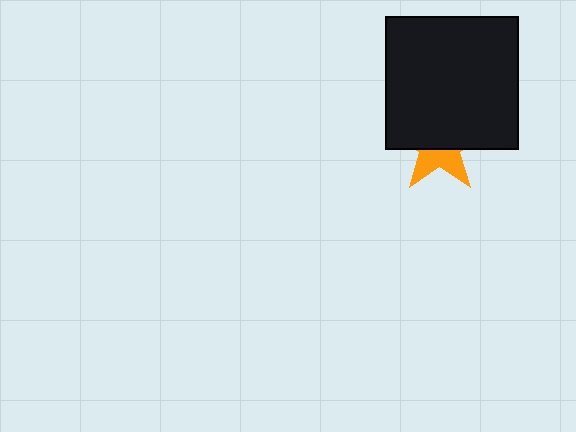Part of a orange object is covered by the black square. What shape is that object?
It is a star.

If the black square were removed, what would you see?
You would see the complete orange star.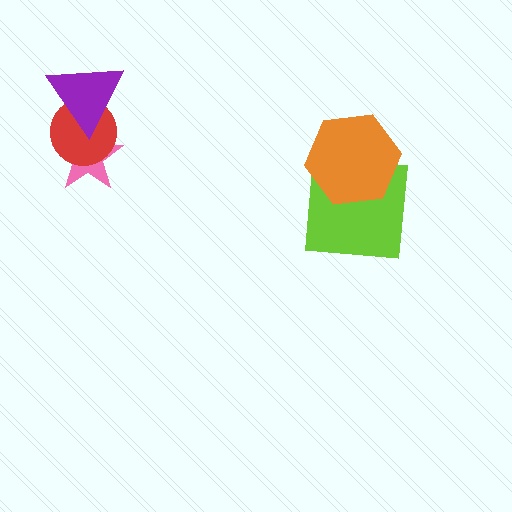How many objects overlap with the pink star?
2 objects overlap with the pink star.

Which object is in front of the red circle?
The purple triangle is in front of the red circle.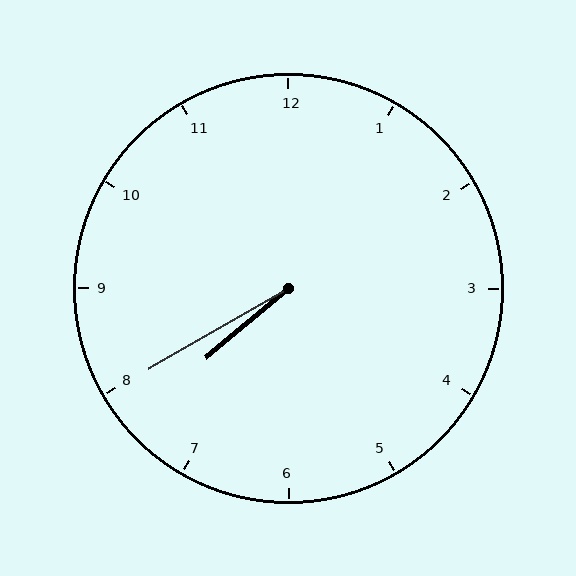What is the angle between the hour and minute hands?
Approximately 10 degrees.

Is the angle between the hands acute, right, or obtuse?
It is acute.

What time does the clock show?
7:40.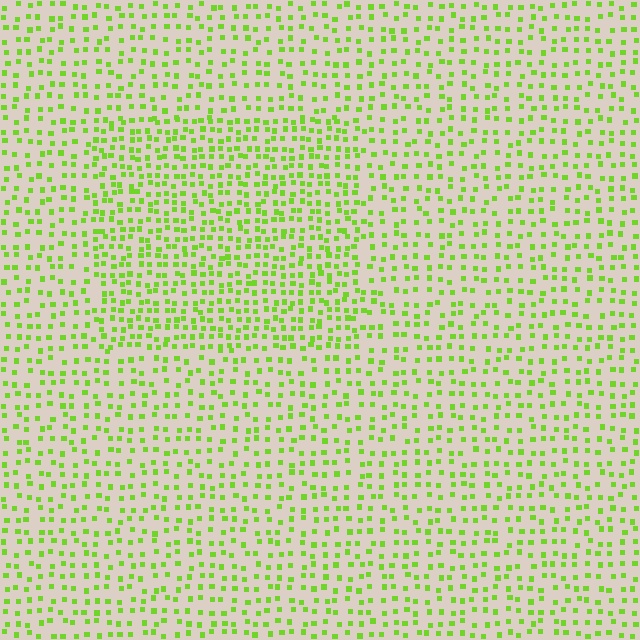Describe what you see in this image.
The image contains small lime elements arranged at two different densities. A rectangle-shaped region is visible where the elements are more densely packed than the surrounding area.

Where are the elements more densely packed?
The elements are more densely packed inside the rectangle boundary.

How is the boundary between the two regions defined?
The boundary is defined by a change in element density (approximately 1.6x ratio). All elements are the same color, size, and shape.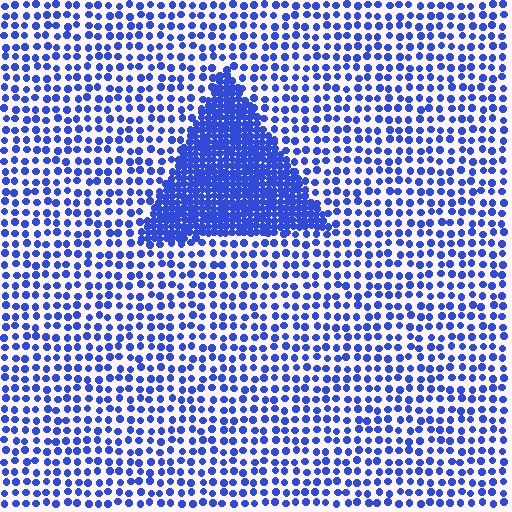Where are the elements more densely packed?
The elements are more densely packed inside the triangle boundary.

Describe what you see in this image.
The image contains small blue elements arranged at two different densities. A triangle-shaped region is visible where the elements are more densely packed than the surrounding area.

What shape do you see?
I see a triangle.